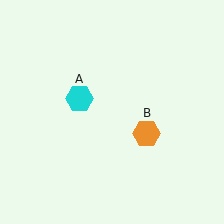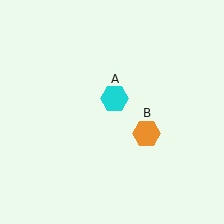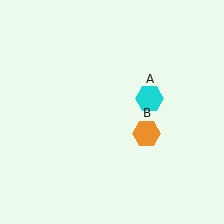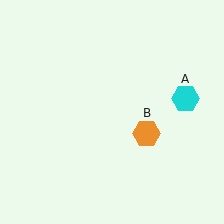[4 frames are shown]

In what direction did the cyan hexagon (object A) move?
The cyan hexagon (object A) moved right.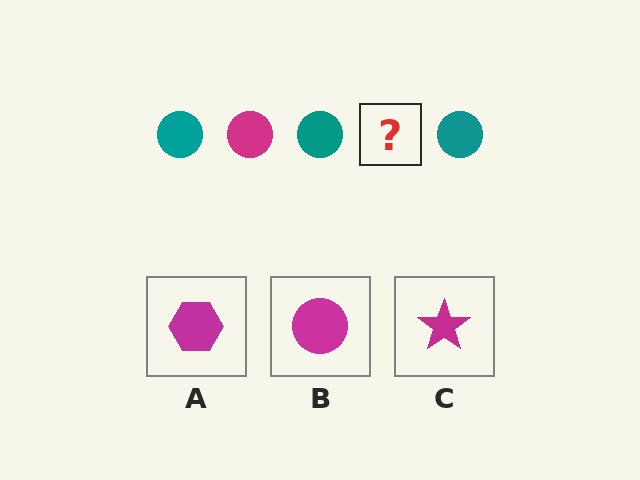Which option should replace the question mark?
Option B.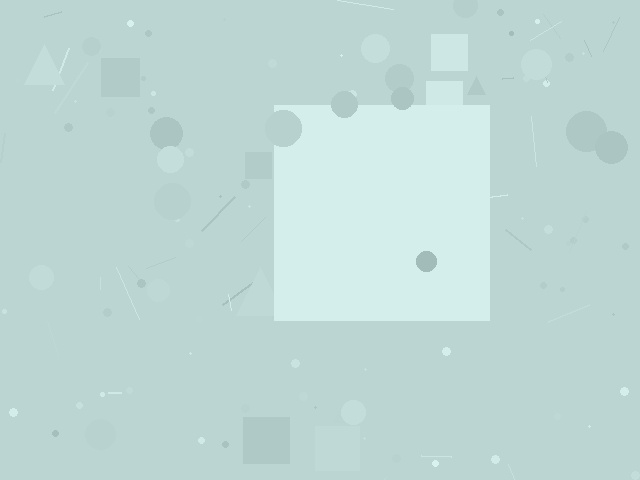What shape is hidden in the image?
A square is hidden in the image.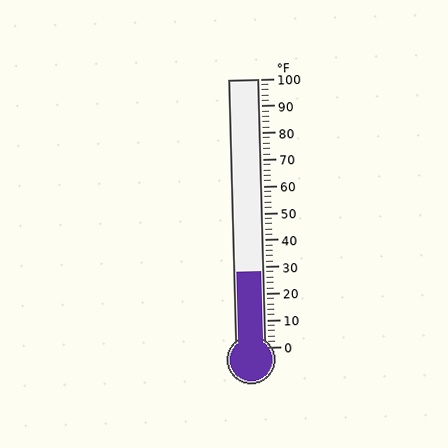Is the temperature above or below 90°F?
The temperature is below 90°F.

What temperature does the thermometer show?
The thermometer shows approximately 28°F.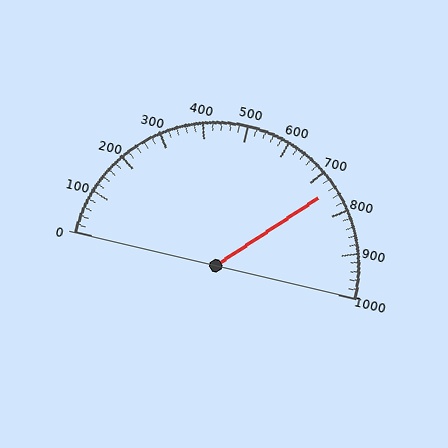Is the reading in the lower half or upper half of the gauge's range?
The reading is in the upper half of the range (0 to 1000).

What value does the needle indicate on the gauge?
The needle indicates approximately 740.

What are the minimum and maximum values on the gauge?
The gauge ranges from 0 to 1000.